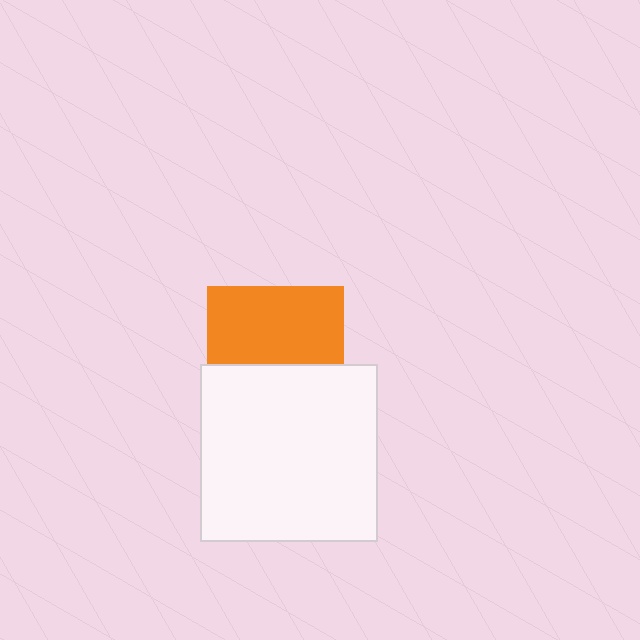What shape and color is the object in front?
The object in front is a white rectangle.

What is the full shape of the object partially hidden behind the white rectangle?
The partially hidden object is an orange square.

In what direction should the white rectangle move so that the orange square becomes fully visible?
The white rectangle should move down. That is the shortest direction to clear the overlap and leave the orange square fully visible.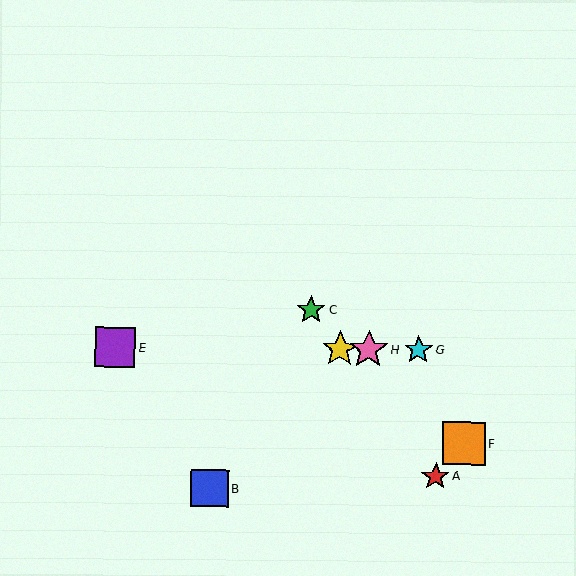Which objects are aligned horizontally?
Objects D, E, G, H are aligned horizontally.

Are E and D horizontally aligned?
Yes, both are at y≈347.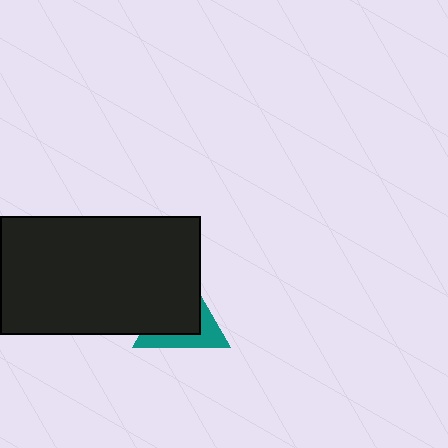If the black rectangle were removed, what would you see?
You would see the complete teal triangle.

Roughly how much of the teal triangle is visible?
A small part of it is visible (roughly 36%).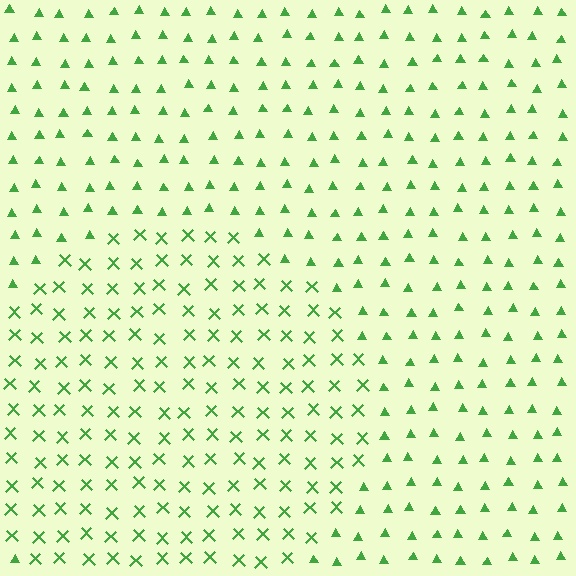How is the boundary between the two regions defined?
The boundary is defined by a change in element shape: X marks inside vs. triangles outside. All elements share the same color and spacing.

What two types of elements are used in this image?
The image uses X marks inside the circle region and triangles outside it.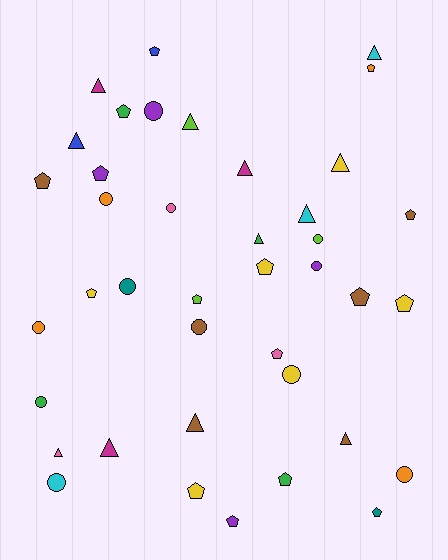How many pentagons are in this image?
There are 16 pentagons.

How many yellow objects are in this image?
There are 6 yellow objects.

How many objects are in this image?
There are 40 objects.